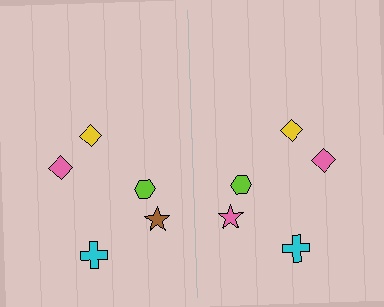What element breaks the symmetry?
The pink star on the right side breaks the symmetry — its mirror counterpart is brown.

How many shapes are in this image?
There are 10 shapes in this image.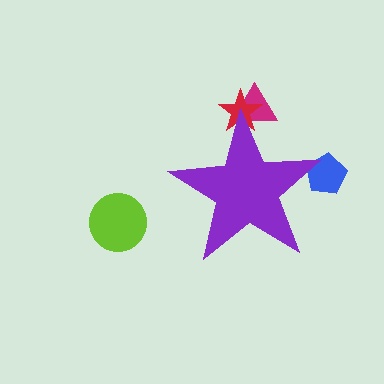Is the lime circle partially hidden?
No, the lime circle is fully visible.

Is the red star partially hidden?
Yes, the red star is partially hidden behind the purple star.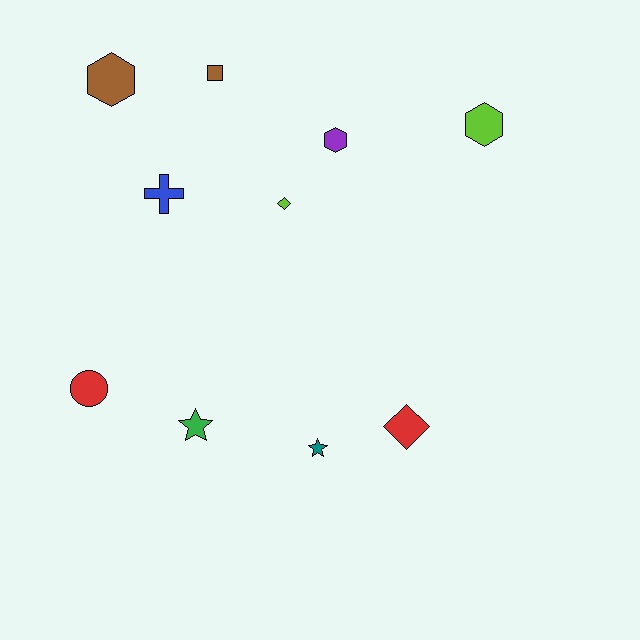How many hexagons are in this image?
There are 3 hexagons.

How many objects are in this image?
There are 10 objects.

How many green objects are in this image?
There is 1 green object.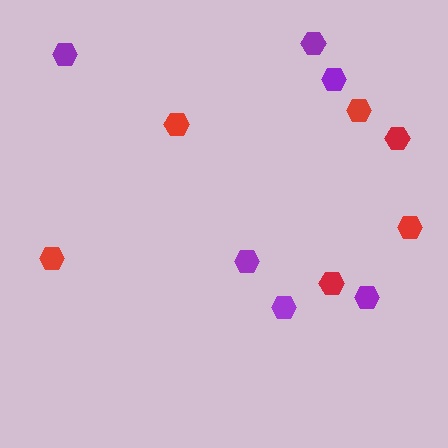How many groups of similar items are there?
There are 2 groups: one group of red hexagons (6) and one group of purple hexagons (6).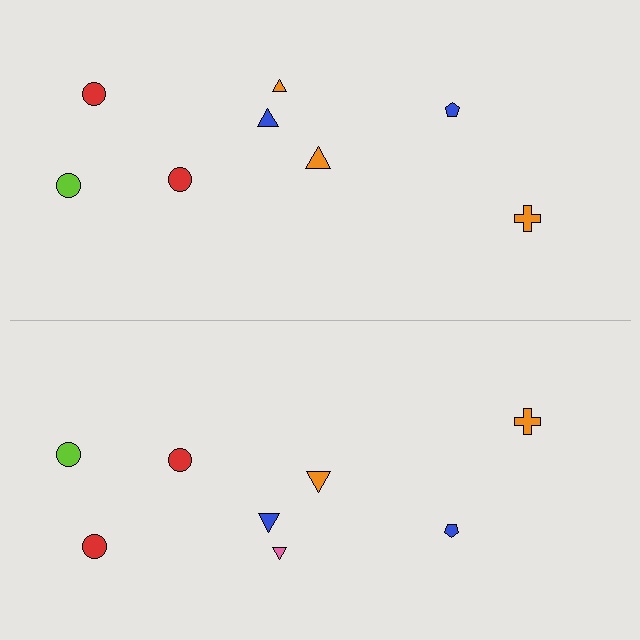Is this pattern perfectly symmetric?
No, the pattern is not perfectly symmetric. The pink triangle on the bottom side breaks the symmetry — its mirror counterpart is orange.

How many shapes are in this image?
There are 16 shapes in this image.